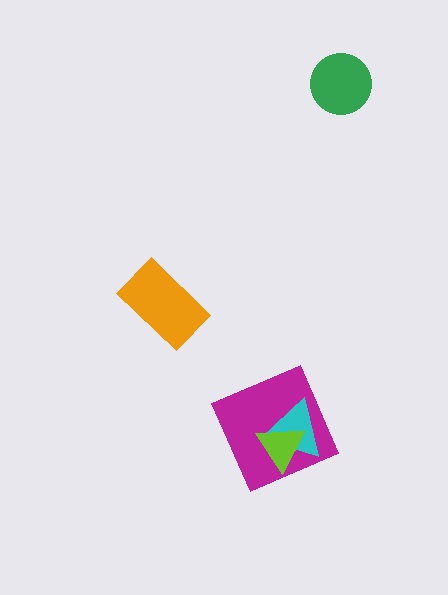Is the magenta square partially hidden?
Yes, it is partially covered by another shape.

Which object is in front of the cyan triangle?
The lime triangle is in front of the cyan triangle.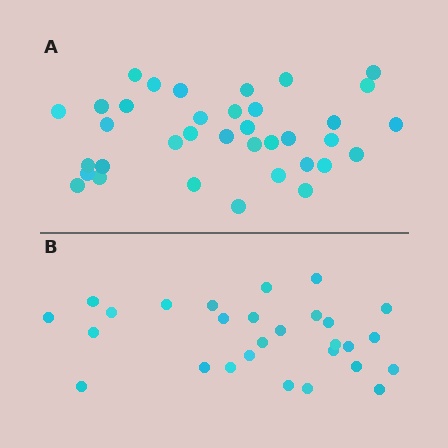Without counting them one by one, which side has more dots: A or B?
Region A (the top region) has more dots.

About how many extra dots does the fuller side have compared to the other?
Region A has roughly 8 or so more dots than region B.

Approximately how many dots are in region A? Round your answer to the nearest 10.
About 40 dots. (The exact count is 36, which rounds to 40.)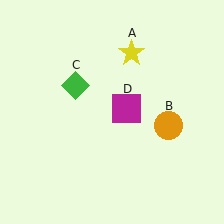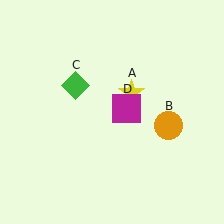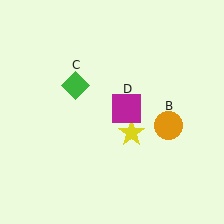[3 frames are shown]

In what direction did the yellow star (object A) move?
The yellow star (object A) moved down.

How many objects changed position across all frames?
1 object changed position: yellow star (object A).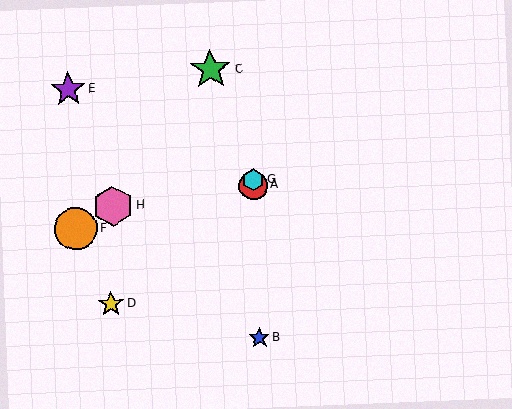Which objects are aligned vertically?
Objects A, B, G are aligned vertically.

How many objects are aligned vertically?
3 objects (A, B, G) are aligned vertically.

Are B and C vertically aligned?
No, B is at x≈259 and C is at x≈211.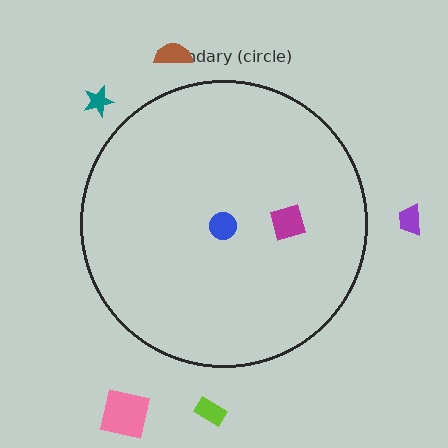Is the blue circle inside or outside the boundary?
Inside.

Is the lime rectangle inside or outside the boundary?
Outside.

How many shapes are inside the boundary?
2 inside, 5 outside.